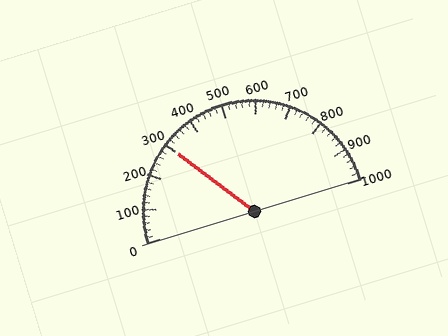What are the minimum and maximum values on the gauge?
The gauge ranges from 0 to 1000.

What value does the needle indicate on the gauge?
The needle indicates approximately 300.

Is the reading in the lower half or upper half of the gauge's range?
The reading is in the lower half of the range (0 to 1000).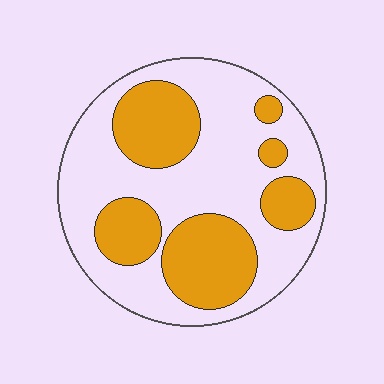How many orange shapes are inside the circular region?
6.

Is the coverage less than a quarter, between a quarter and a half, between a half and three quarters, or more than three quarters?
Between a quarter and a half.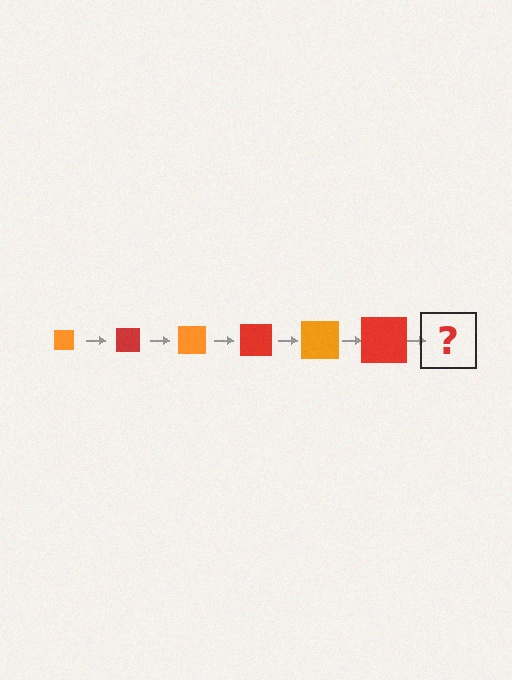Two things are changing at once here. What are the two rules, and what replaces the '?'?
The two rules are that the square grows larger each step and the color cycles through orange and red. The '?' should be an orange square, larger than the previous one.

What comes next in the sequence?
The next element should be an orange square, larger than the previous one.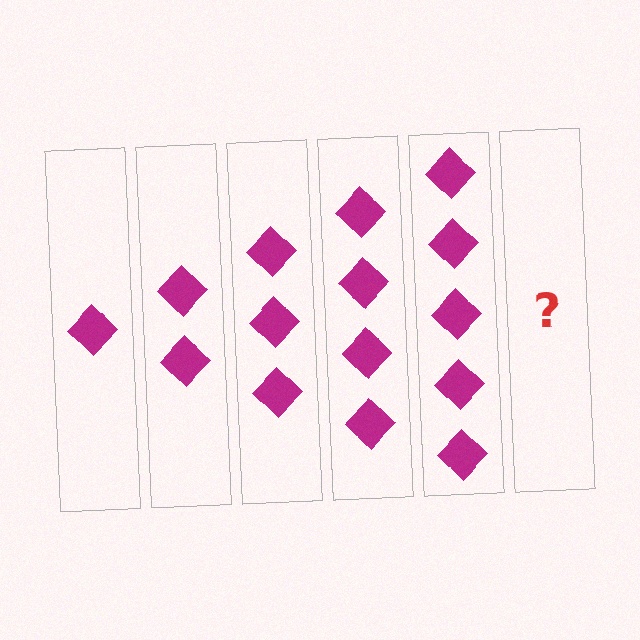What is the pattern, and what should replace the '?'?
The pattern is that each step adds one more diamond. The '?' should be 6 diamonds.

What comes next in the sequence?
The next element should be 6 diamonds.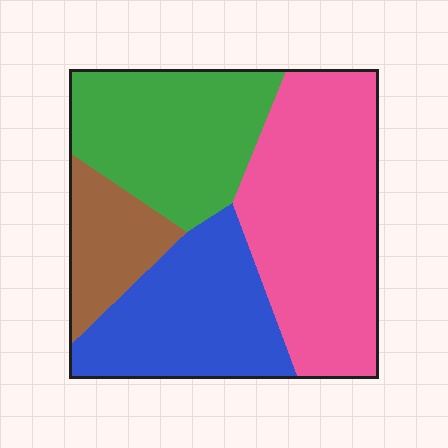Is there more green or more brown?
Green.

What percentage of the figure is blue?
Blue takes up less than a quarter of the figure.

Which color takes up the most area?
Pink, at roughly 35%.